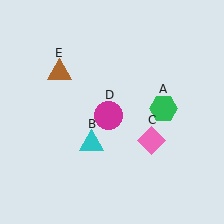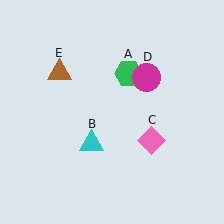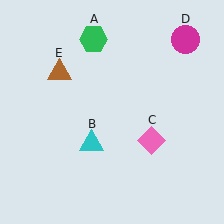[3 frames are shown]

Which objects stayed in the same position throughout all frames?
Cyan triangle (object B) and pink diamond (object C) and brown triangle (object E) remained stationary.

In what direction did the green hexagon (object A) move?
The green hexagon (object A) moved up and to the left.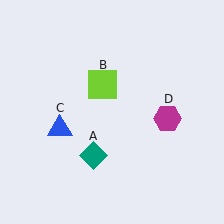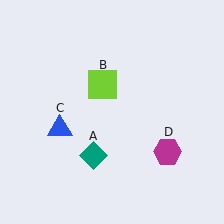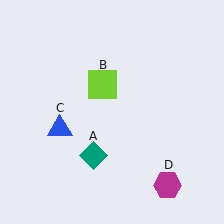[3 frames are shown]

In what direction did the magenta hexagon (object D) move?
The magenta hexagon (object D) moved down.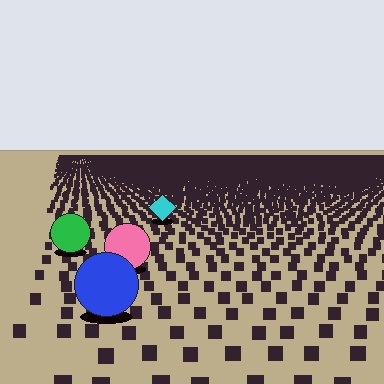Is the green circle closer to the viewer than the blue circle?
No. The blue circle is closer — you can tell from the texture gradient: the ground texture is coarser near it.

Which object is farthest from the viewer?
The cyan diamond is farthest from the viewer. It appears smaller and the ground texture around it is denser.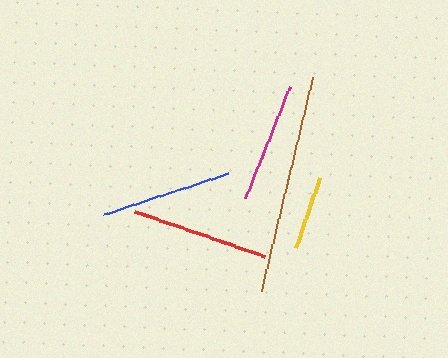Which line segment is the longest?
The brown line is the longest at approximately 219 pixels.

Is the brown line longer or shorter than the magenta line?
The brown line is longer than the magenta line.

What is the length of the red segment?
The red segment is approximately 138 pixels long.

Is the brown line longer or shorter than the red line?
The brown line is longer than the red line.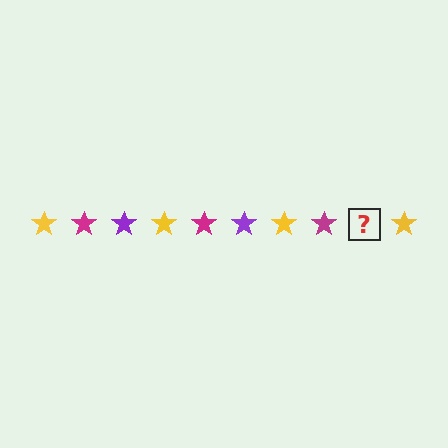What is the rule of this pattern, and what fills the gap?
The rule is that the pattern cycles through yellow, magenta, purple stars. The gap should be filled with a purple star.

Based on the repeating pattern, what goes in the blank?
The blank should be a purple star.